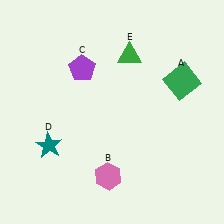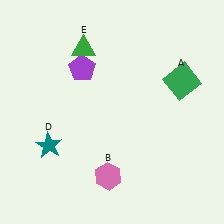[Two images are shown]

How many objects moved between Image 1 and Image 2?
1 object moved between the two images.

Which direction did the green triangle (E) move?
The green triangle (E) moved left.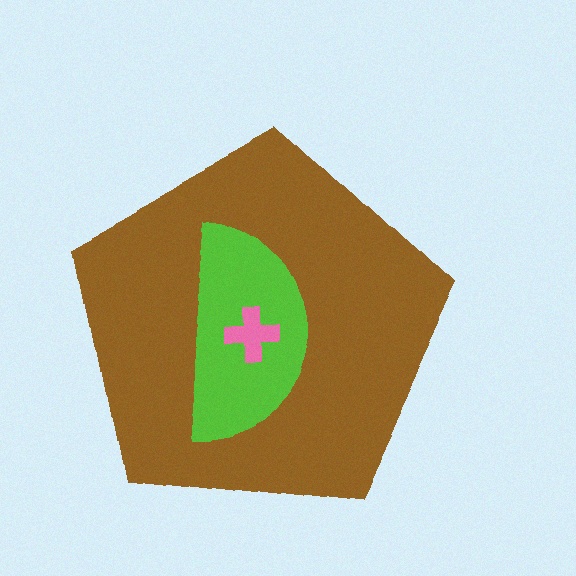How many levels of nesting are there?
3.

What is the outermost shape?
The brown pentagon.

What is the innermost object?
The pink cross.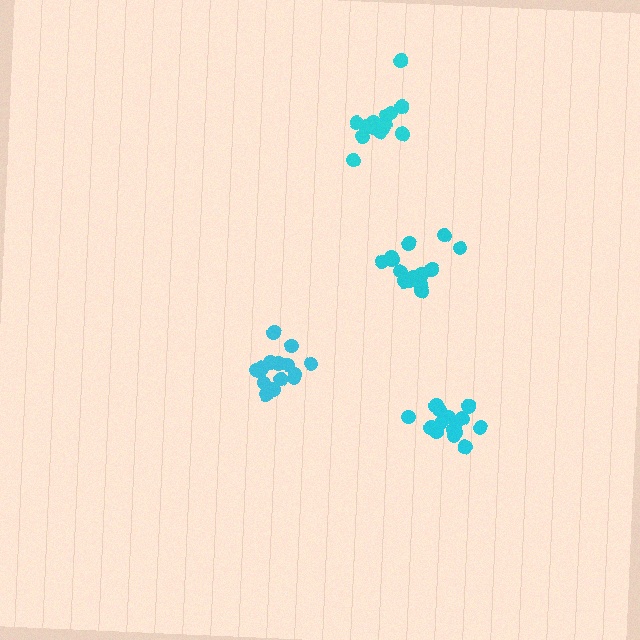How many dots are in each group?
Group 1: 15 dots, Group 2: 14 dots, Group 3: 15 dots, Group 4: 15 dots (59 total).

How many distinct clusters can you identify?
There are 4 distinct clusters.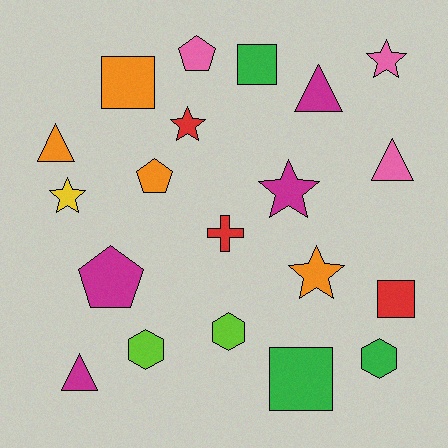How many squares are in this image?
There are 4 squares.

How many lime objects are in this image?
There are 2 lime objects.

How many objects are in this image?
There are 20 objects.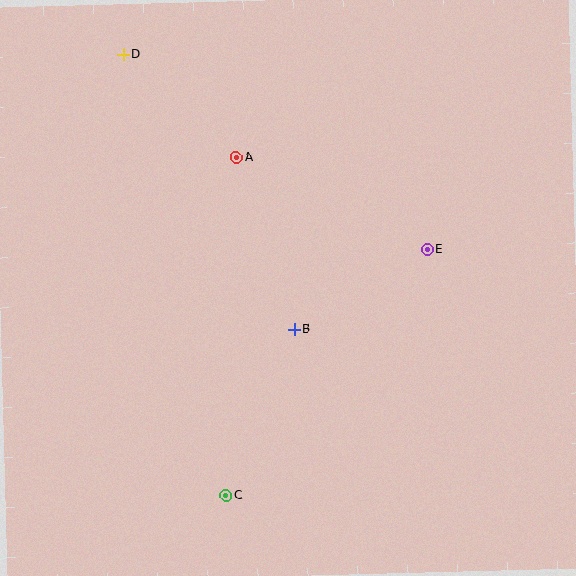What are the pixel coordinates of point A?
Point A is at (236, 158).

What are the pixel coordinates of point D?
Point D is at (123, 54).